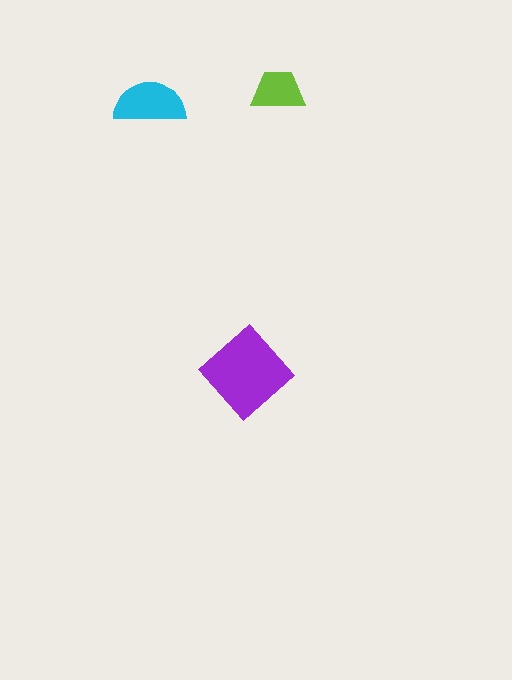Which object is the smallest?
The lime trapezoid.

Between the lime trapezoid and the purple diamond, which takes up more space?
The purple diamond.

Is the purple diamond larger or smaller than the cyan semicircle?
Larger.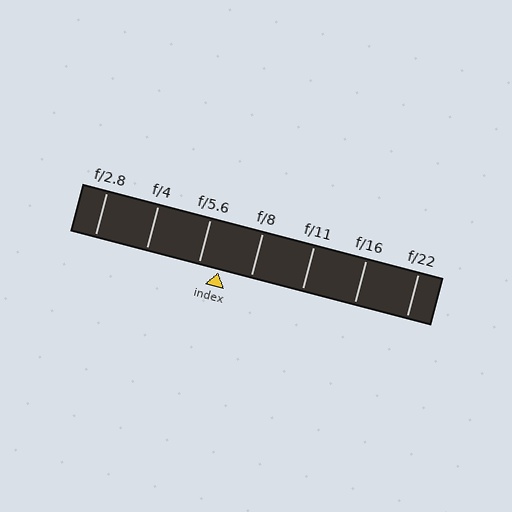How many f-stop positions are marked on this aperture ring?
There are 7 f-stop positions marked.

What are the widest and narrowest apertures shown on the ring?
The widest aperture shown is f/2.8 and the narrowest is f/22.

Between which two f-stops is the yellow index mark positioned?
The index mark is between f/5.6 and f/8.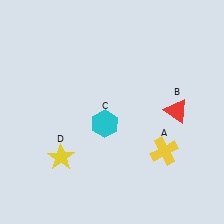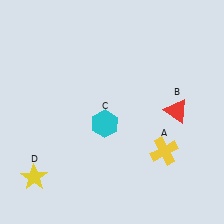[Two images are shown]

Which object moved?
The yellow star (D) moved left.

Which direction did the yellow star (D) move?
The yellow star (D) moved left.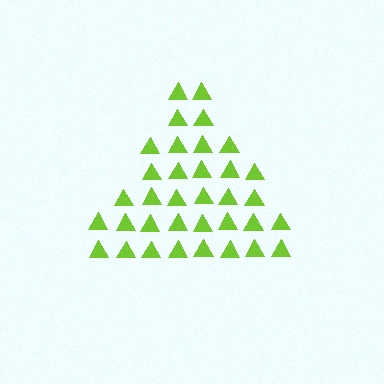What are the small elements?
The small elements are triangles.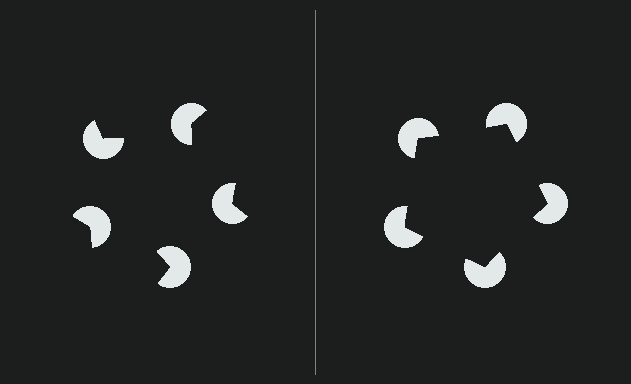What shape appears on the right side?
An illusory pentagon.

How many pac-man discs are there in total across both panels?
10 — 5 on each side.